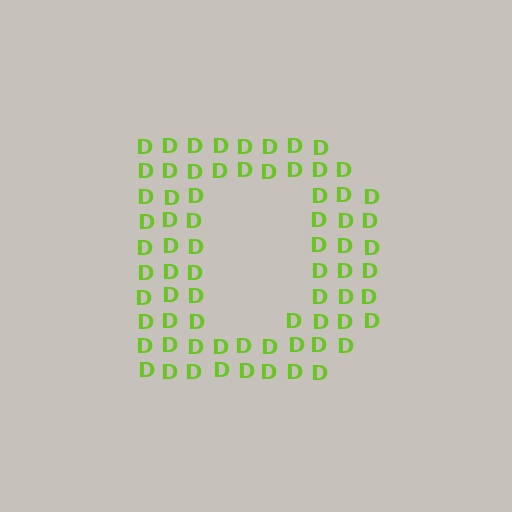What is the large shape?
The large shape is the letter D.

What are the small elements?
The small elements are letter D's.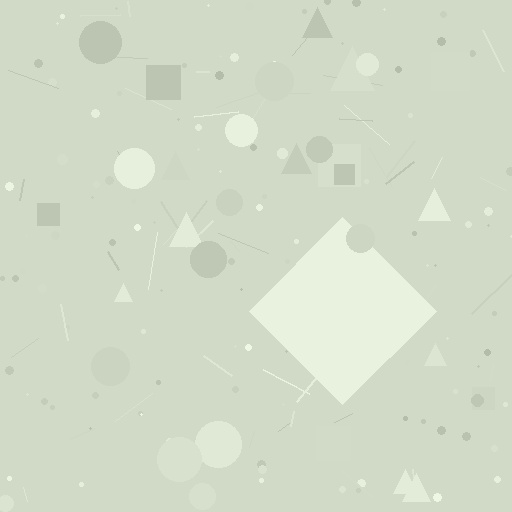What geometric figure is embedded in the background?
A diamond is embedded in the background.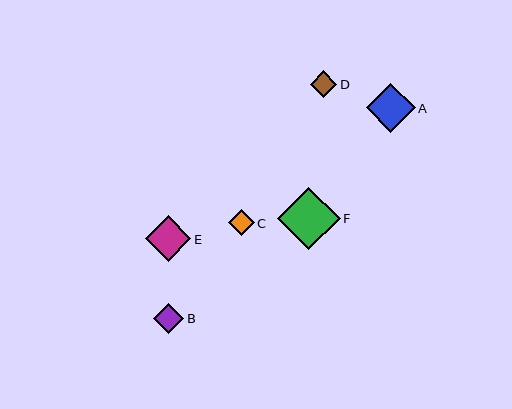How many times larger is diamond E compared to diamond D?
Diamond E is approximately 1.7 times the size of diamond D.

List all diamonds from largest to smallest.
From largest to smallest: F, A, E, B, D, C.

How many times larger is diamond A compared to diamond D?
Diamond A is approximately 1.9 times the size of diamond D.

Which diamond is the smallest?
Diamond C is the smallest with a size of approximately 25 pixels.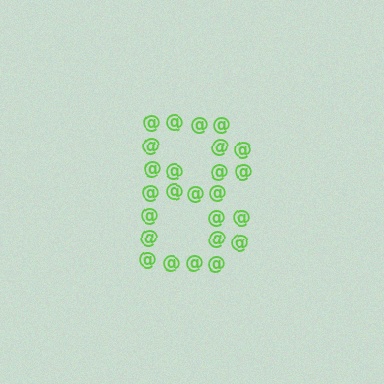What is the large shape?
The large shape is the digit 8.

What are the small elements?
The small elements are at signs.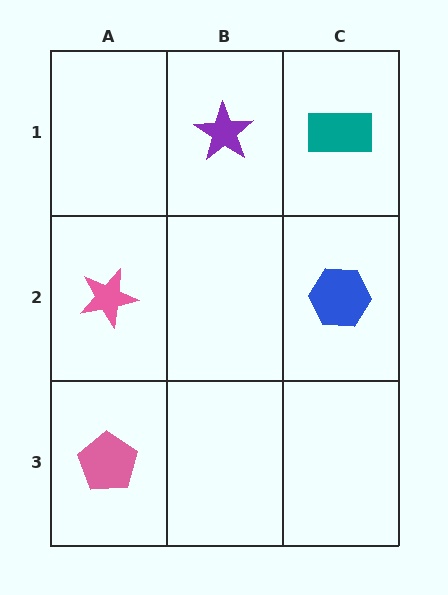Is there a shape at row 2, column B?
No, that cell is empty.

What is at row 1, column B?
A purple star.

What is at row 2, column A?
A pink star.